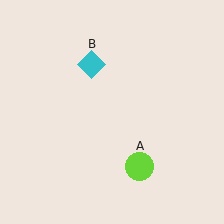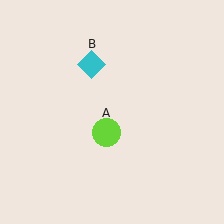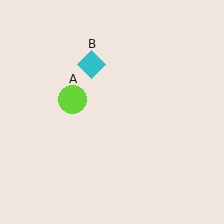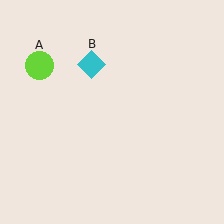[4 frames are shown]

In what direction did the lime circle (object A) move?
The lime circle (object A) moved up and to the left.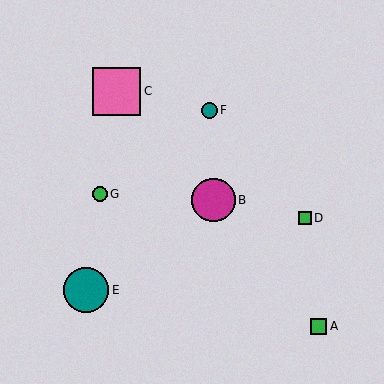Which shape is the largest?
The pink square (labeled C) is the largest.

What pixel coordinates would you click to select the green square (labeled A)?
Click at (319, 326) to select the green square A.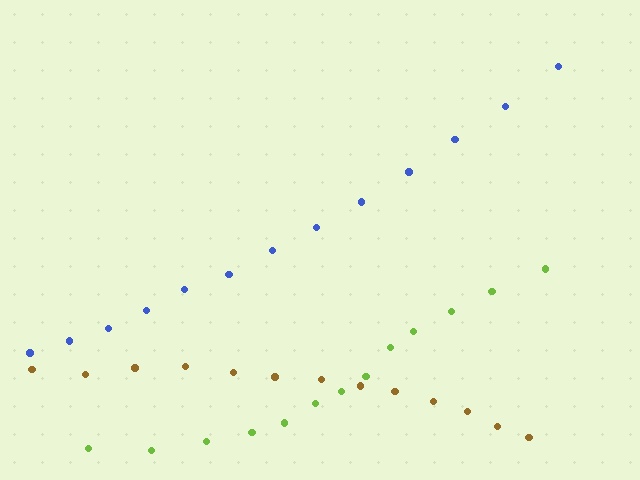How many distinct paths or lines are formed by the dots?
There are 3 distinct paths.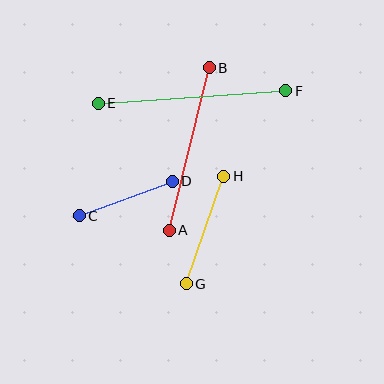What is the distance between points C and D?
The distance is approximately 99 pixels.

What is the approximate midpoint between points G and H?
The midpoint is at approximately (205, 230) pixels.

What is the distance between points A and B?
The distance is approximately 168 pixels.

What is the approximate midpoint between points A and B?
The midpoint is at approximately (189, 149) pixels.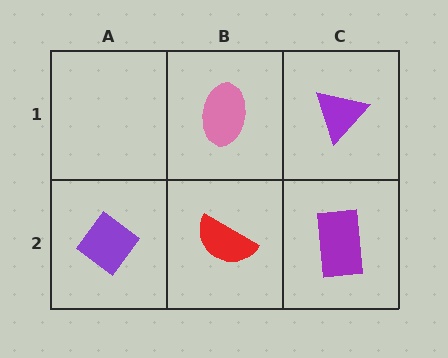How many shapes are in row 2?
3 shapes.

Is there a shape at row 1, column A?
No, that cell is empty.